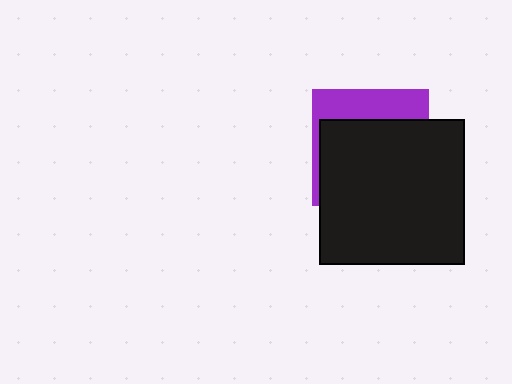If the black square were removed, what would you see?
You would see the complete purple square.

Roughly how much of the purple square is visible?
A small part of it is visible (roughly 31%).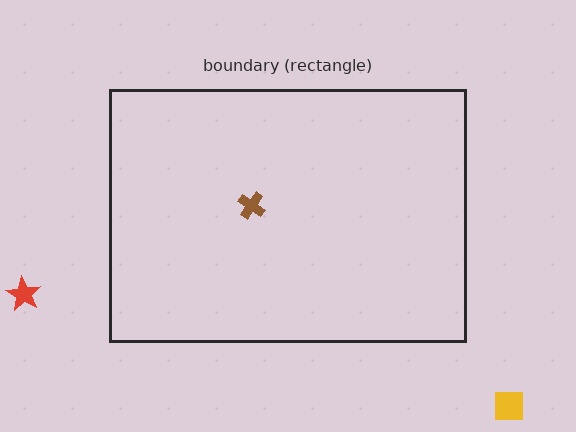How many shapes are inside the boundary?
1 inside, 2 outside.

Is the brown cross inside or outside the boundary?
Inside.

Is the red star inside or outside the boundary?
Outside.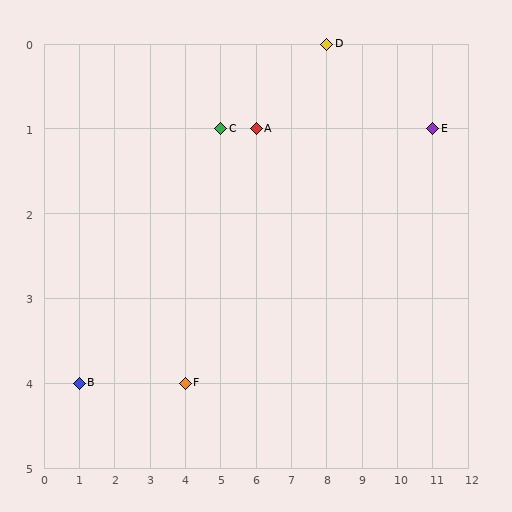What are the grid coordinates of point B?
Point B is at grid coordinates (1, 4).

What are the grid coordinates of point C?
Point C is at grid coordinates (5, 1).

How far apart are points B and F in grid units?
Points B and F are 3 columns apart.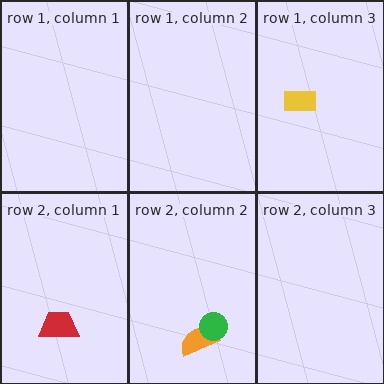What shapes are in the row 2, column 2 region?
The orange semicircle, the green circle.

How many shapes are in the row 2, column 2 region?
2.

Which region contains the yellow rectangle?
The row 1, column 3 region.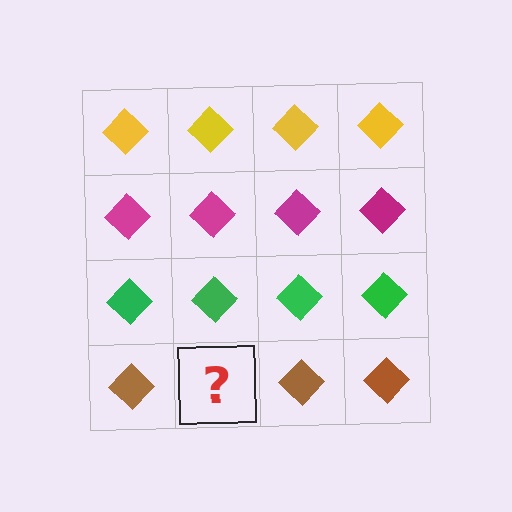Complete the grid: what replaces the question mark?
The question mark should be replaced with a brown diamond.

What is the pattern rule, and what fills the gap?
The rule is that each row has a consistent color. The gap should be filled with a brown diamond.